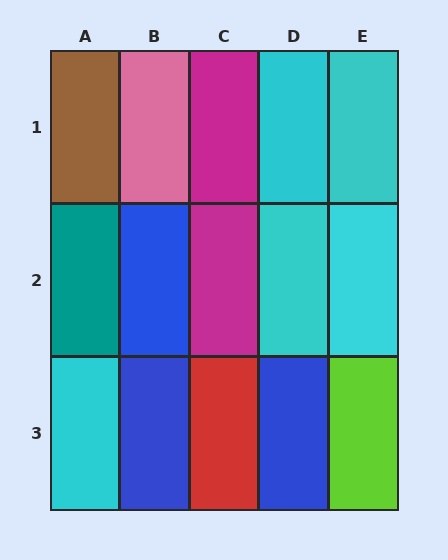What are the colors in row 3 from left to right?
Cyan, blue, red, blue, lime.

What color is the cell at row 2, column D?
Cyan.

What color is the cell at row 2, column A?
Teal.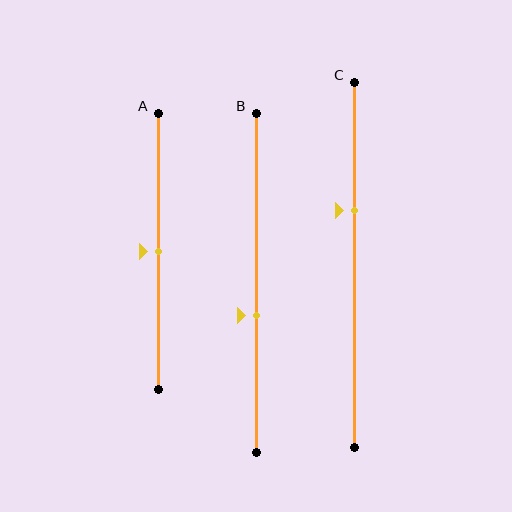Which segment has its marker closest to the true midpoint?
Segment A has its marker closest to the true midpoint.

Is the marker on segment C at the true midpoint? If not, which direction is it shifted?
No, the marker on segment C is shifted upward by about 15% of the segment length.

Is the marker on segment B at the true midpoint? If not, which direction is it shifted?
No, the marker on segment B is shifted downward by about 10% of the segment length.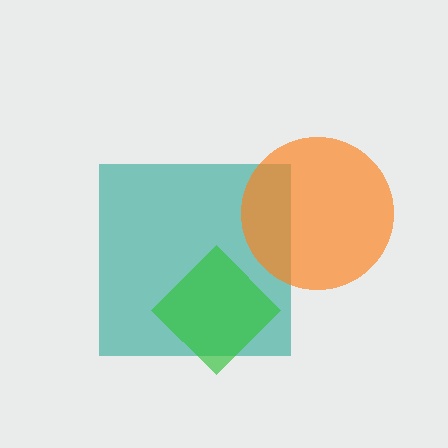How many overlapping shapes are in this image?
There are 3 overlapping shapes in the image.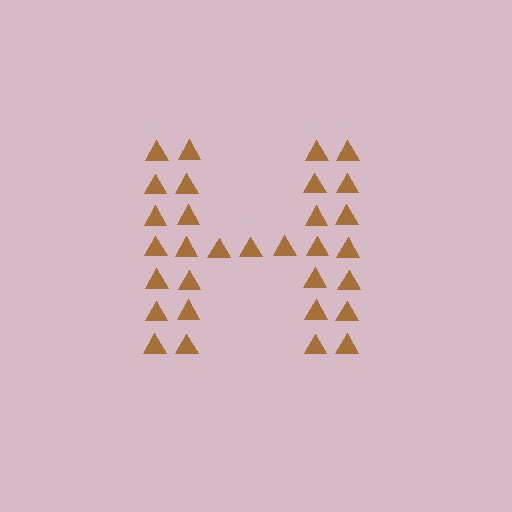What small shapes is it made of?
It is made of small triangles.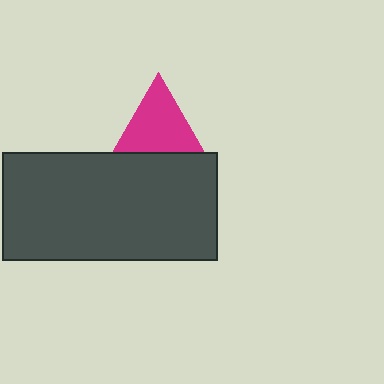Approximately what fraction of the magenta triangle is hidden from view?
Roughly 36% of the magenta triangle is hidden behind the dark gray rectangle.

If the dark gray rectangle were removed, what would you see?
You would see the complete magenta triangle.